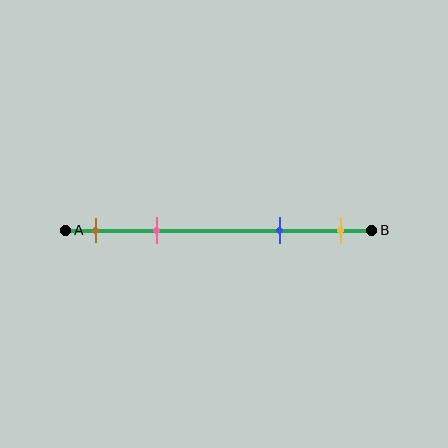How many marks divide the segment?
There are 4 marks dividing the segment.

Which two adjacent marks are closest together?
The brown and pink marks are the closest adjacent pair.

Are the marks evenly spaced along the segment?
No, the marks are not evenly spaced.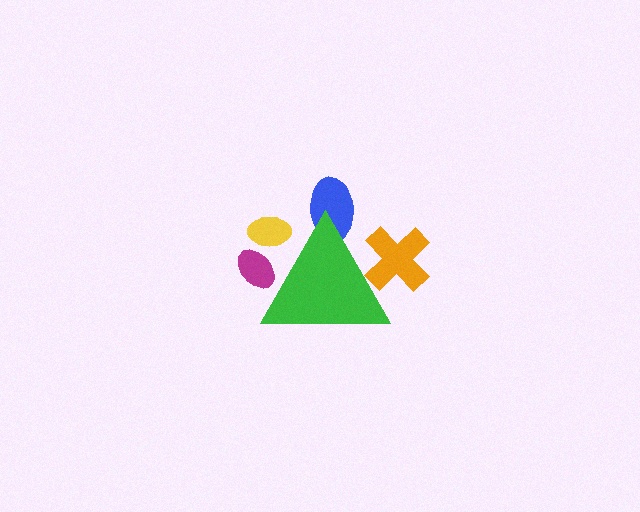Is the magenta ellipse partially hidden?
Yes, the magenta ellipse is partially hidden behind the green triangle.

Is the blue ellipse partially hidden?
Yes, the blue ellipse is partially hidden behind the green triangle.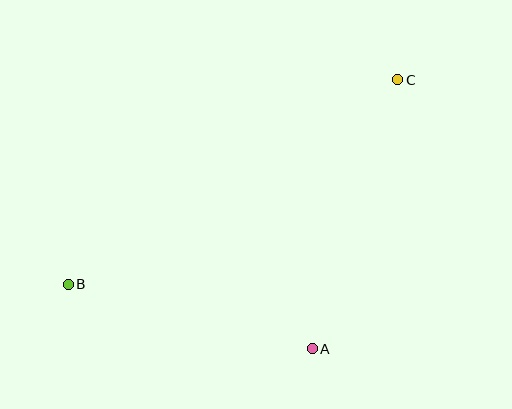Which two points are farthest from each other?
Points B and C are farthest from each other.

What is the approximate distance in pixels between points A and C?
The distance between A and C is approximately 283 pixels.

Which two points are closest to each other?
Points A and B are closest to each other.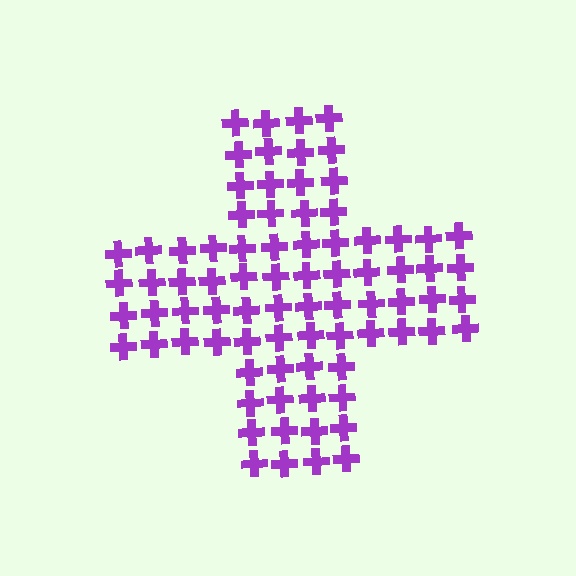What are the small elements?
The small elements are crosses.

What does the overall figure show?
The overall figure shows a cross.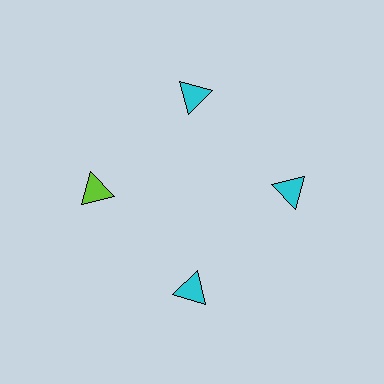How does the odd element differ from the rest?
It has a different color: lime instead of cyan.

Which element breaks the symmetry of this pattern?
The lime triangle at roughly the 9 o'clock position breaks the symmetry. All other shapes are cyan triangles.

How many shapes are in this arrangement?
There are 4 shapes arranged in a ring pattern.